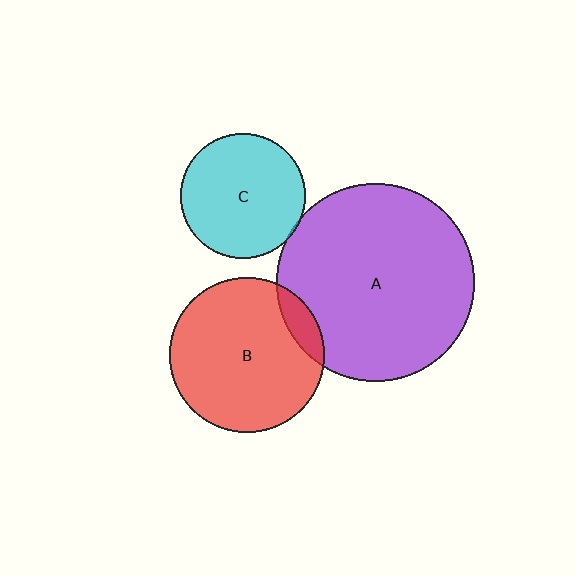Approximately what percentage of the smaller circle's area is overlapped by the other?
Approximately 5%.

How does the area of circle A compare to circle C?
Approximately 2.5 times.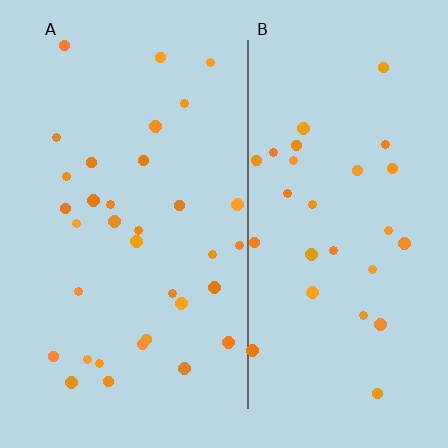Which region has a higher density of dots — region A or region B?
A (the left).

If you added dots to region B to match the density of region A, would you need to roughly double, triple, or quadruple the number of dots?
Approximately double.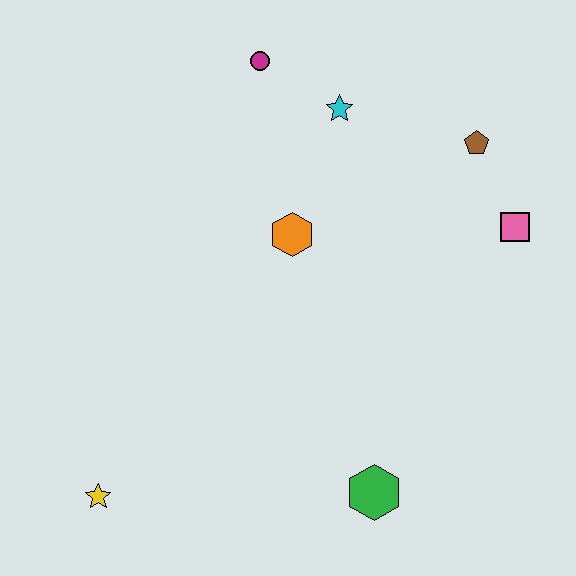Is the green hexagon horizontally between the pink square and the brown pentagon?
No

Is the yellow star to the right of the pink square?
No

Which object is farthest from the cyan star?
The yellow star is farthest from the cyan star.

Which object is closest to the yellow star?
The green hexagon is closest to the yellow star.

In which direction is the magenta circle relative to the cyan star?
The magenta circle is to the left of the cyan star.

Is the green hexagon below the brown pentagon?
Yes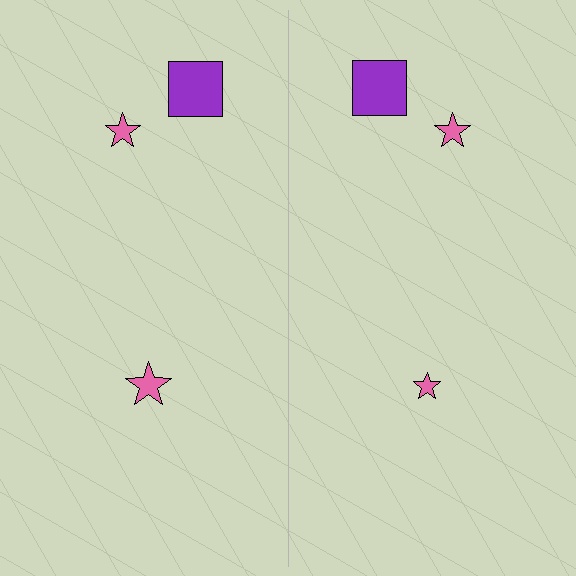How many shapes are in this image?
There are 6 shapes in this image.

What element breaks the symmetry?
The pink star on the right side has a different size than its mirror counterpart.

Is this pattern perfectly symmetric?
No, the pattern is not perfectly symmetric. The pink star on the right side has a different size than its mirror counterpart.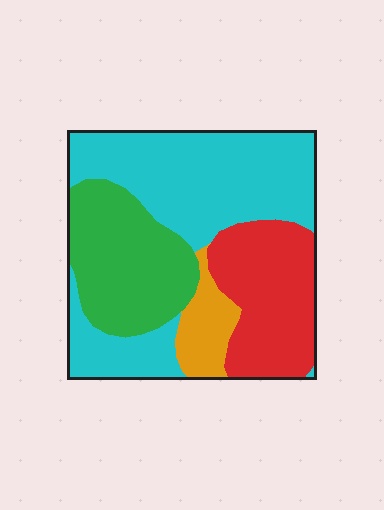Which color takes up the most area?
Cyan, at roughly 45%.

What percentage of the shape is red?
Red takes up about one quarter (1/4) of the shape.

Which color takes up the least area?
Orange, at roughly 10%.